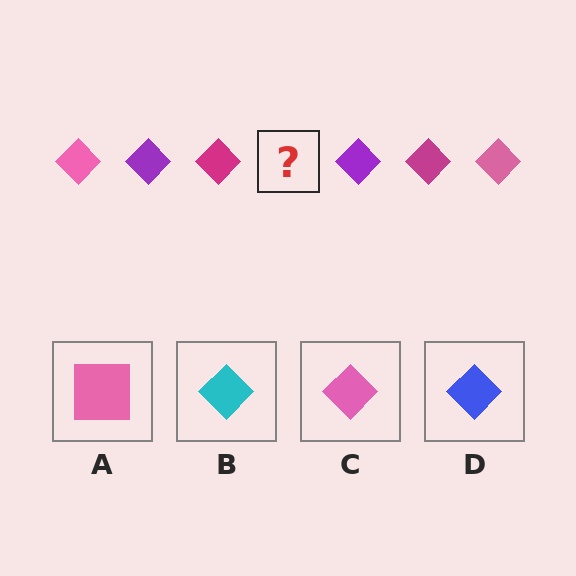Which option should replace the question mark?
Option C.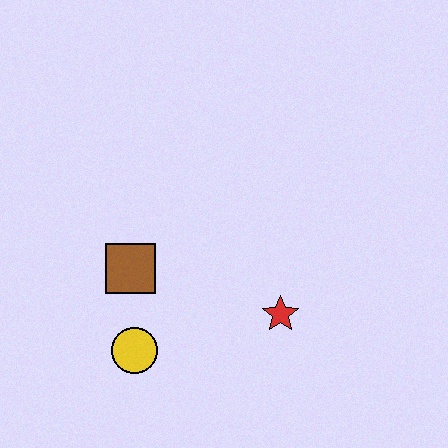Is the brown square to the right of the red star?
No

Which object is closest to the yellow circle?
The brown square is closest to the yellow circle.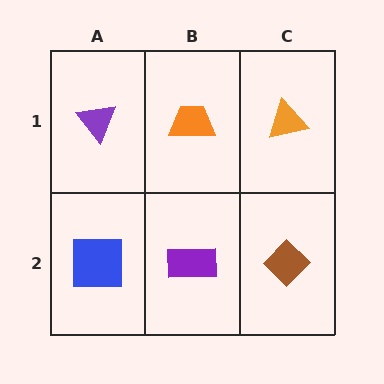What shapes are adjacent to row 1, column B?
A purple rectangle (row 2, column B), a purple triangle (row 1, column A), an orange triangle (row 1, column C).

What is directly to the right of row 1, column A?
An orange trapezoid.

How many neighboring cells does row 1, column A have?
2.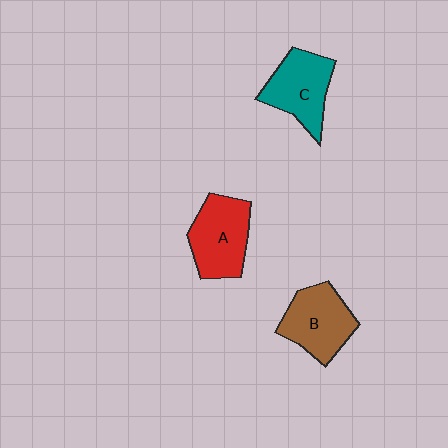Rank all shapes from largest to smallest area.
From largest to smallest: A (red), B (brown), C (teal).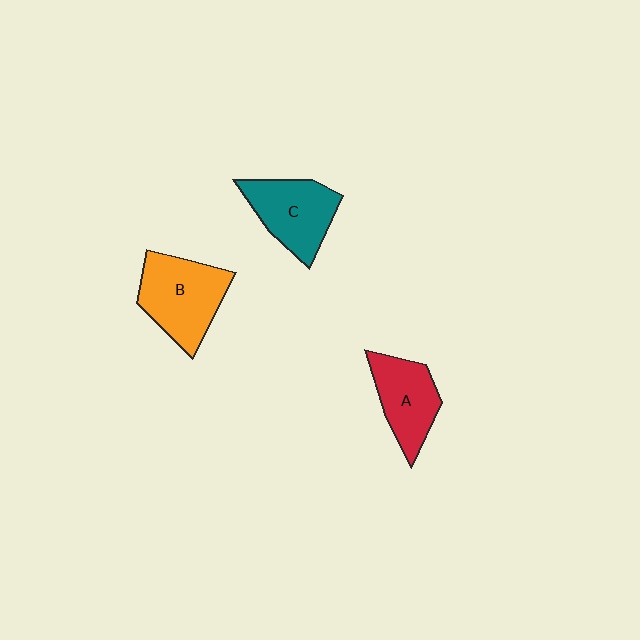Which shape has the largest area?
Shape B (orange).